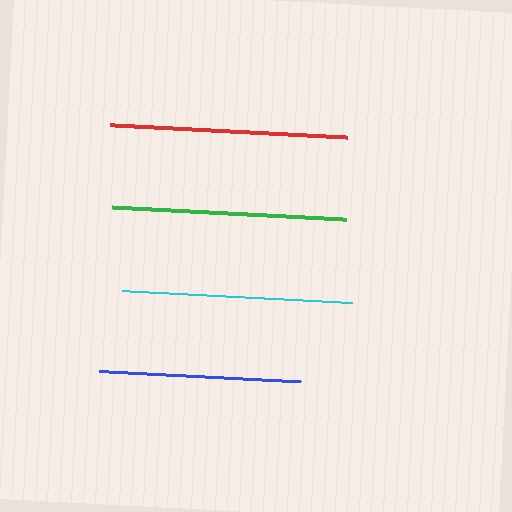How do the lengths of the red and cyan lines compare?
The red and cyan lines are approximately the same length.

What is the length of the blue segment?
The blue segment is approximately 202 pixels long.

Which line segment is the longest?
The red line is the longest at approximately 238 pixels.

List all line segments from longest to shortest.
From longest to shortest: red, green, cyan, blue.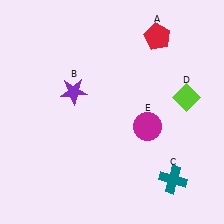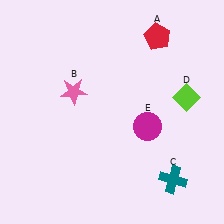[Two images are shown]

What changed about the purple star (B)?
In Image 1, B is purple. In Image 2, it changed to pink.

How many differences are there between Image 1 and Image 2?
There is 1 difference between the two images.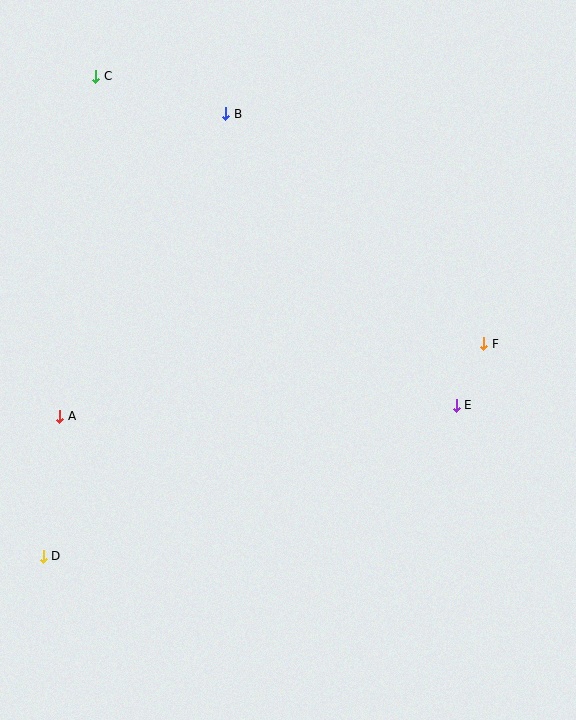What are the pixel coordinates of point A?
Point A is at (60, 416).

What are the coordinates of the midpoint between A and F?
The midpoint between A and F is at (272, 380).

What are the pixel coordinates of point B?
Point B is at (226, 114).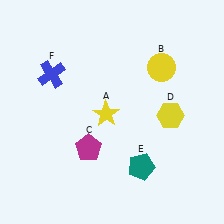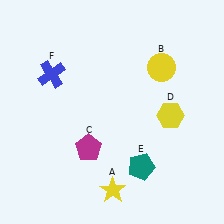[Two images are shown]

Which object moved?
The yellow star (A) moved down.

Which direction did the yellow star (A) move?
The yellow star (A) moved down.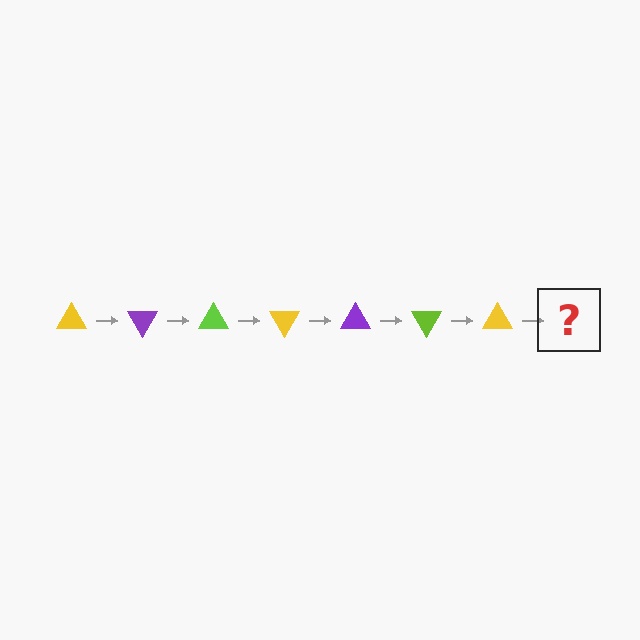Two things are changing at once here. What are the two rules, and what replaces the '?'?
The two rules are that it rotates 60 degrees each step and the color cycles through yellow, purple, and lime. The '?' should be a purple triangle, rotated 420 degrees from the start.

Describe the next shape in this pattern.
It should be a purple triangle, rotated 420 degrees from the start.